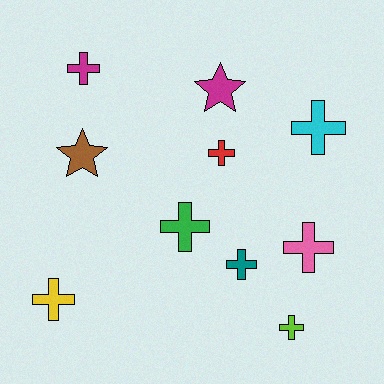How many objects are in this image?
There are 10 objects.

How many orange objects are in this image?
There are no orange objects.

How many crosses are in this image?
There are 8 crosses.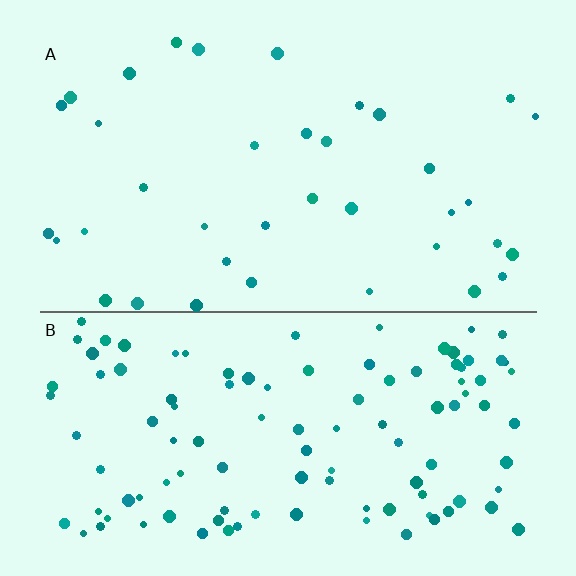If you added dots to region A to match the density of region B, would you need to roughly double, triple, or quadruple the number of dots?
Approximately triple.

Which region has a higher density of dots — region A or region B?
B (the bottom).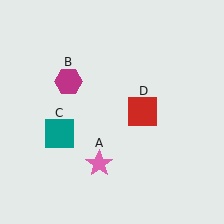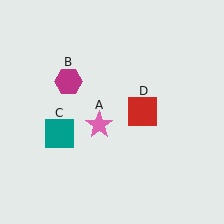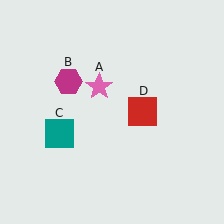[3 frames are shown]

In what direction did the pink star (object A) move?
The pink star (object A) moved up.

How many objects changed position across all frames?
1 object changed position: pink star (object A).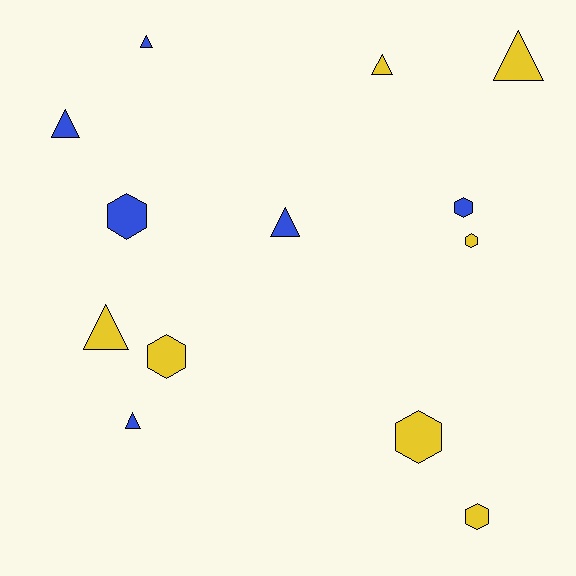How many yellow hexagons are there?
There are 4 yellow hexagons.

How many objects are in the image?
There are 13 objects.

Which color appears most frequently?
Yellow, with 7 objects.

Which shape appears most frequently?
Triangle, with 7 objects.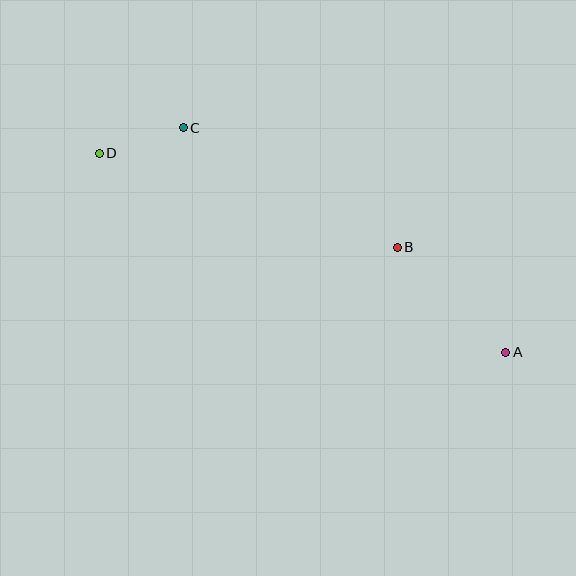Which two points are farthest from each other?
Points A and D are farthest from each other.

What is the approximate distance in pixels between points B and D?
The distance between B and D is approximately 313 pixels.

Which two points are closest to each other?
Points C and D are closest to each other.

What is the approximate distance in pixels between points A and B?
The distance between A and B is approximately 151 pixels.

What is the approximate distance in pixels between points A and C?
The distance between A and C is approximately 393 pixels.